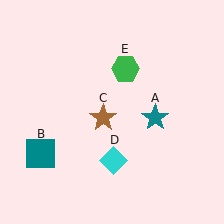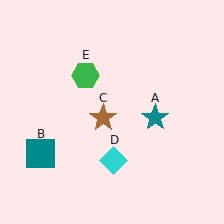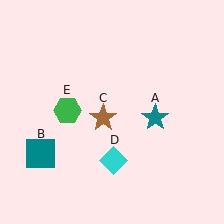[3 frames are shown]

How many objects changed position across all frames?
1 object changed position: green hexagon (object E).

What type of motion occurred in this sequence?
The green hexagon (object E) rotated counterclockwise around the center of the scene.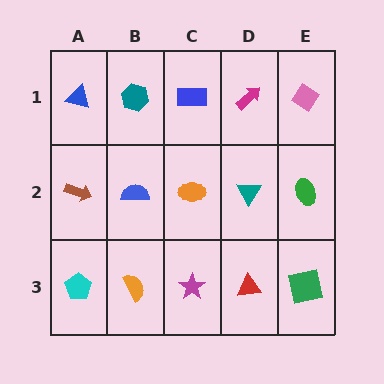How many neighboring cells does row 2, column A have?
3.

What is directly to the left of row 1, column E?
A magenta arrow.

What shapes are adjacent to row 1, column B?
A blue semicircle (row 2, column B), a blue triangle (row 1, column A), a blue rectangle (row 1, column C).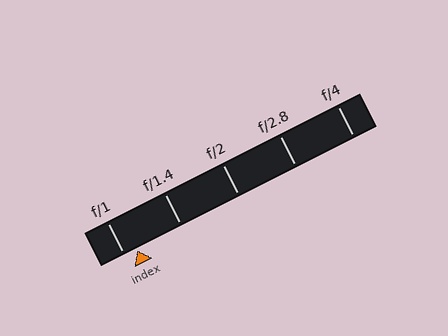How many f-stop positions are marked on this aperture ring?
There are 5 f-stop positions marked.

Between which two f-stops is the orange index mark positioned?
The index mark is between f/1 and f/1.4.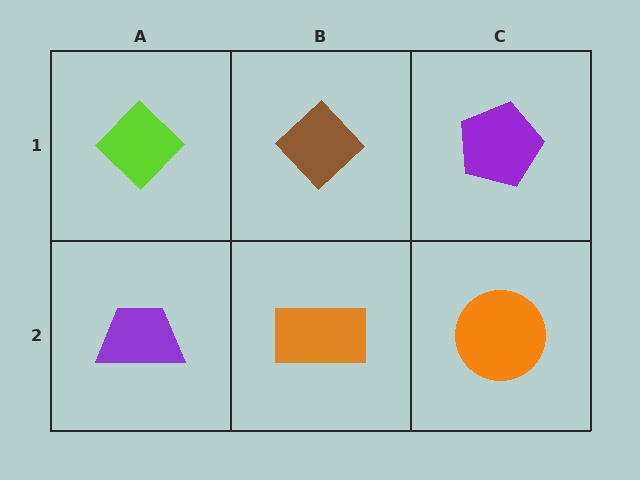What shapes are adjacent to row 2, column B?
A brown diamond (row 1, column B), a purple trapezoid (row 2, column A), an orange circle (row 2, column C).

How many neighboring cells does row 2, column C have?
2.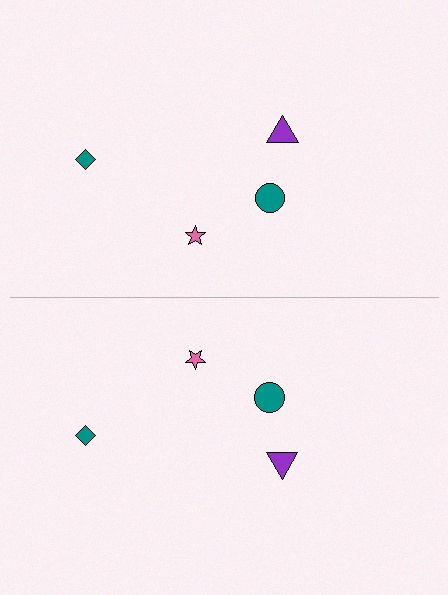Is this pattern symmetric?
Yes, this pattern has bilateral (reflection) symmetry.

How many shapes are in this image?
There are 8 shapes in this image.